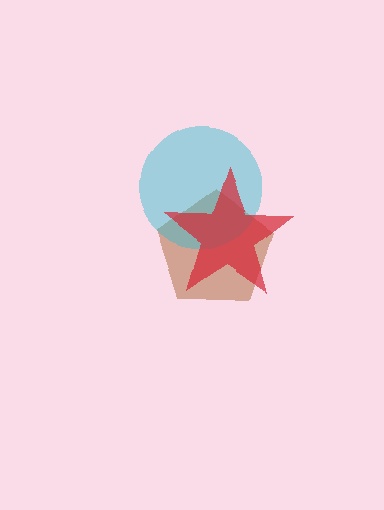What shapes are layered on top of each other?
The layered shapes are: a brown pentagon, a cyan circle, a red star.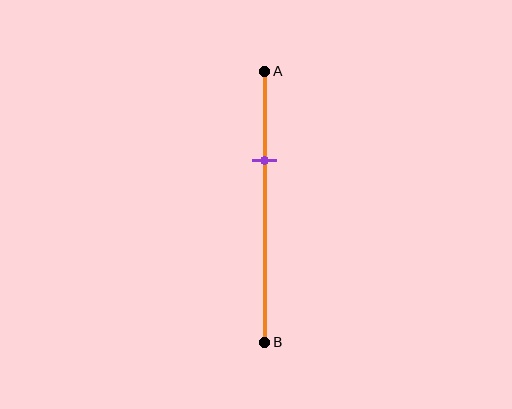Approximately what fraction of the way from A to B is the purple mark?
The purple mark is approximately 35% of the way from A to B.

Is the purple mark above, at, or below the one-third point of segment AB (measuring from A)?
The purple mark is approximately at the one-third point of segment AB.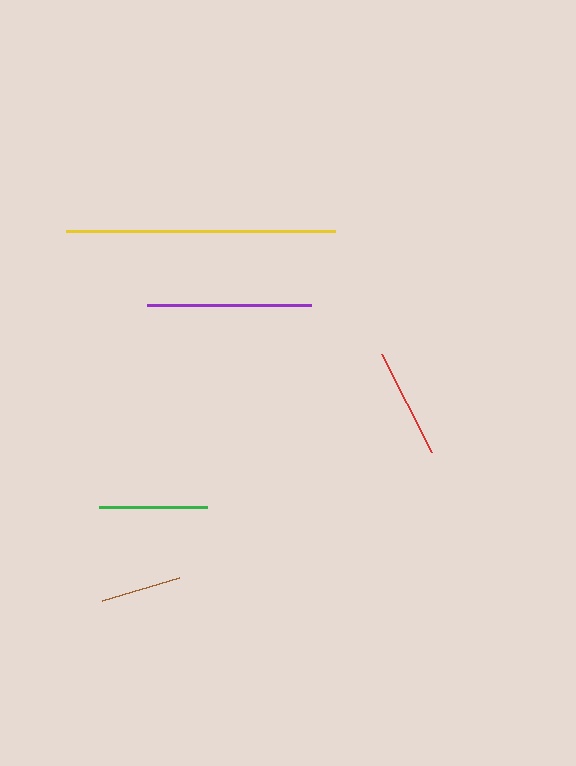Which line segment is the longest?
The yellow line is the longest at approximately 269 pixels.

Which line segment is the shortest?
The brown line is the shortest at approximately 80 pixels.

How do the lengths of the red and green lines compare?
The red and green lines are approximately the same length.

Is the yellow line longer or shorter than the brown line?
The yellow line is longer than the brown line.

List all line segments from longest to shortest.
From longest to shortest: yellow, purple, red, green, brown.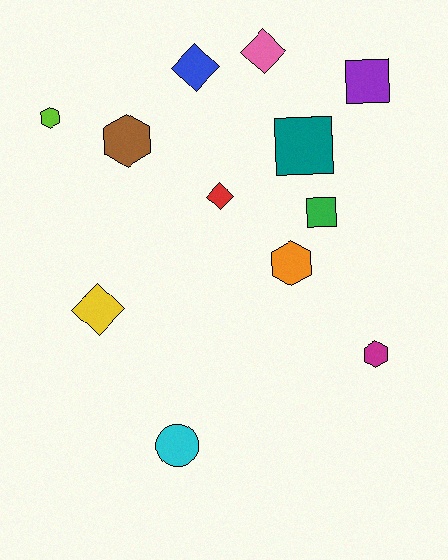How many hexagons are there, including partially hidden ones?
There are 4 hexagons.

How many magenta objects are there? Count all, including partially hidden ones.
There is 1 magenta object.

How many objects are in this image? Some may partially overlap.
There are 12 objects.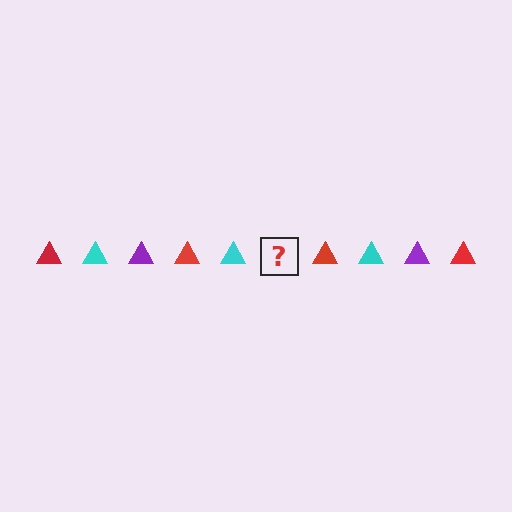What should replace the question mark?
The question mark should be replaced with a purple triangle.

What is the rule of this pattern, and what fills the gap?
The rule is that the pattern cycles through red, cyan, purple triangles. The gap should be filled with a purple triangle.